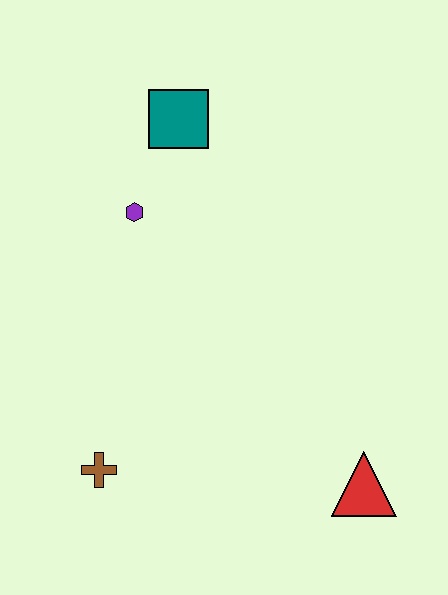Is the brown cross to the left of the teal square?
Yes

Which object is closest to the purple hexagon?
The teal square is closest to the purple hexagon.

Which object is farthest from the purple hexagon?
The red triangle is farthest from the purple hexagon.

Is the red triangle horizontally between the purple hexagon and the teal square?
No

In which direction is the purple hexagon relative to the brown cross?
The purple hexagon is above the brown cross.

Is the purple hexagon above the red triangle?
Yes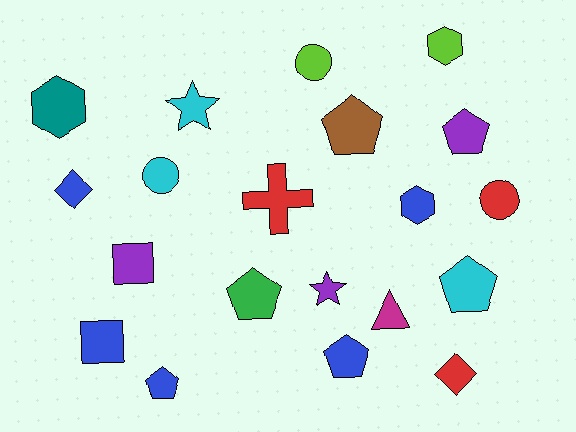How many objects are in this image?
There are 20 objects.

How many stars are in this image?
There are 2 stars.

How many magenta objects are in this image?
There is 1 magenta object.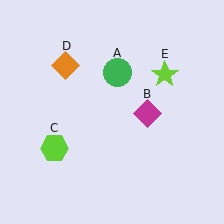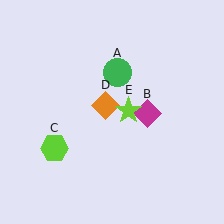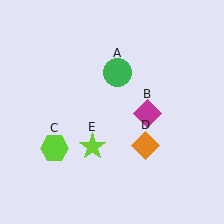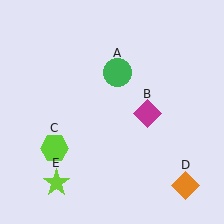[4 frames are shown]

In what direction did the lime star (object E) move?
The lime star (object E) moved down and to the left.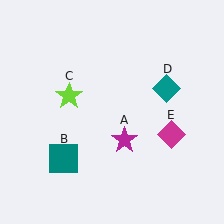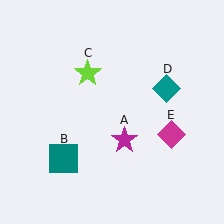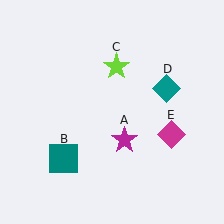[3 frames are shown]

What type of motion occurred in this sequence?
The lime star (object C) rotated clockwise around the center of the scene.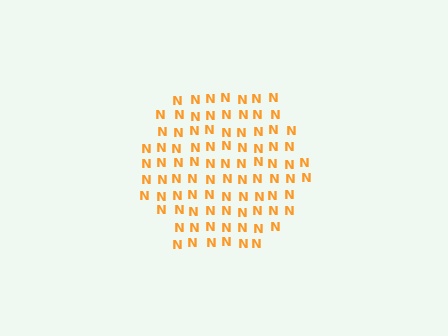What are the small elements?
The small elements are letter N's.